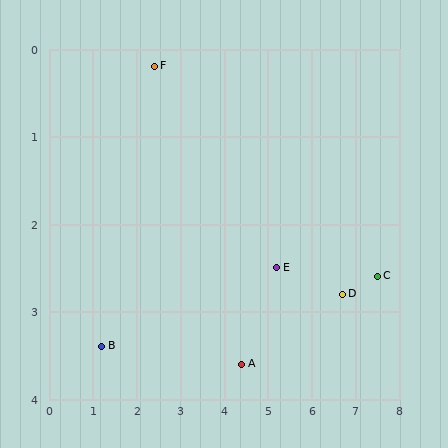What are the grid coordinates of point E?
Point E is at approximately (5.2, 2.5).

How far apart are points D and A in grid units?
Points D and A are about 2.4 grid units apart.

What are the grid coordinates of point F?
Point F is at approximately (2.4, 0.2).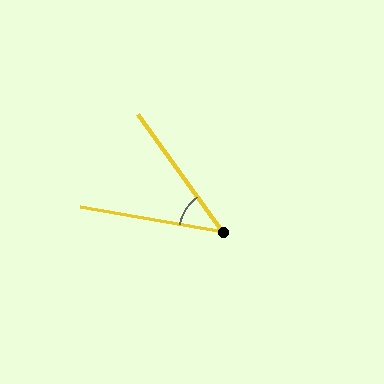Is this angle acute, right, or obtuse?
It is acute.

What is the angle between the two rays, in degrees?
Approximately 44 degrees.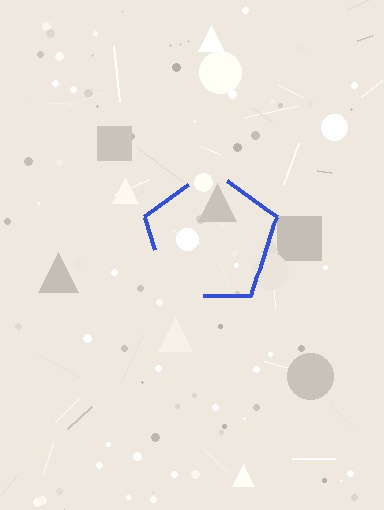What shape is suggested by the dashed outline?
The dashed outline suggests a pentagon.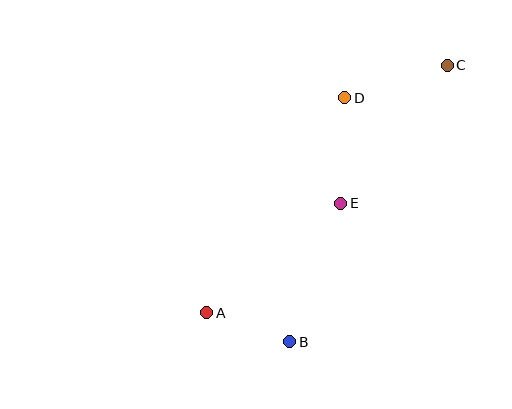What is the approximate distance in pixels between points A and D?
The distance between A and D is approximately 256 pixels.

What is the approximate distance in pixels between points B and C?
The distance between B and C is approximately 318 pixels.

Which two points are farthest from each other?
Points A and C are farthest from each other.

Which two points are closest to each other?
Points A and B are closest to each other.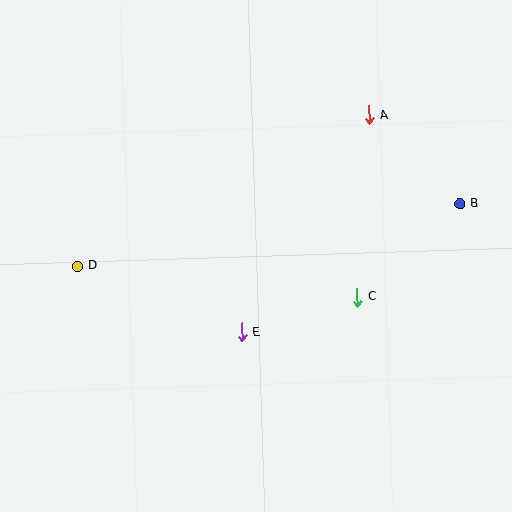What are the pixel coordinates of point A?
Point A is at (369, 115).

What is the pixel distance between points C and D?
The distance between C and D is 281 pixels.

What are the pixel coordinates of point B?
Point B is at (459, 204).